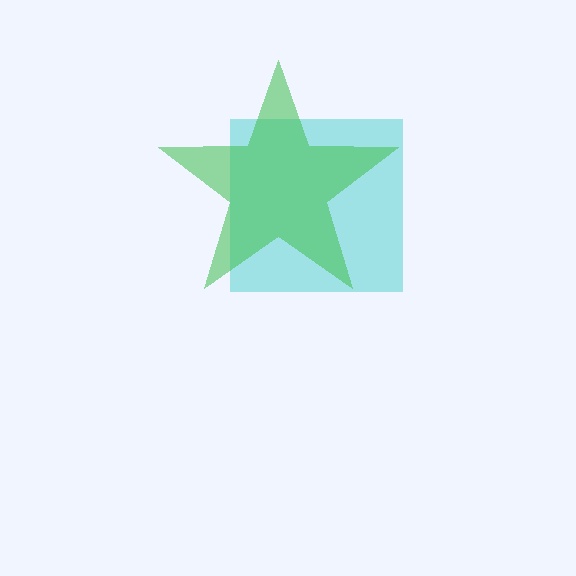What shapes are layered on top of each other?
The layered shapes are: a cyan square, a green star.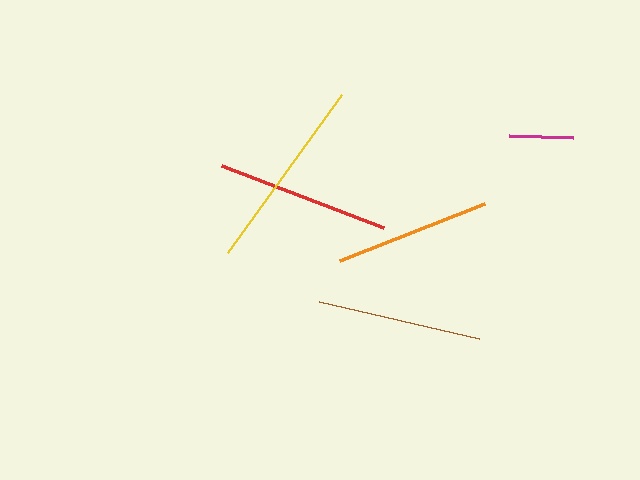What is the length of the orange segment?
The orange segment is approximately 156 pixels long.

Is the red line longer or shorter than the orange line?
The red line is longer than the orange line.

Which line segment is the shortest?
The magenta line is the shortest at approximately 64 pixels.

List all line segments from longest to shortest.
From longest to shortest: yellow, red, brown, orange, magenta.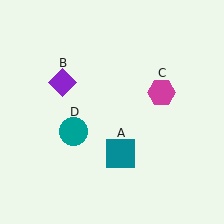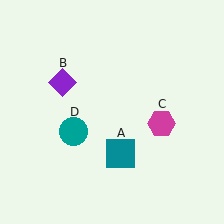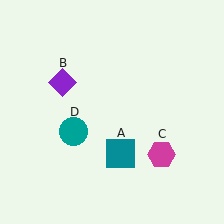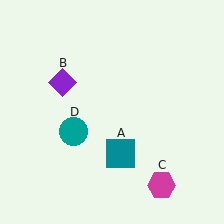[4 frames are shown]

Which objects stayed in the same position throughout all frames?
Teal square (object A) and purple diamond (object B) and teal circle (object D) remained stationary.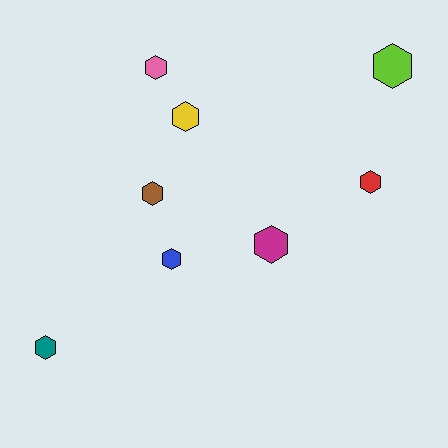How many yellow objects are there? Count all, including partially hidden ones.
There is 1 yellow object.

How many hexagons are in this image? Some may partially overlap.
There are 8 hexagons.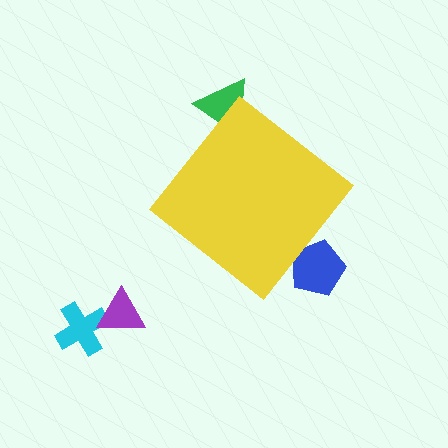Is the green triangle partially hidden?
Yes, the green triangle is partially hidden behind the yellow diamond.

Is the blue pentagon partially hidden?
Yes, the blue pentagon is partially hidden behind the yellow diamond.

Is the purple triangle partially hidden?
No, the purple triangle is fully visible.